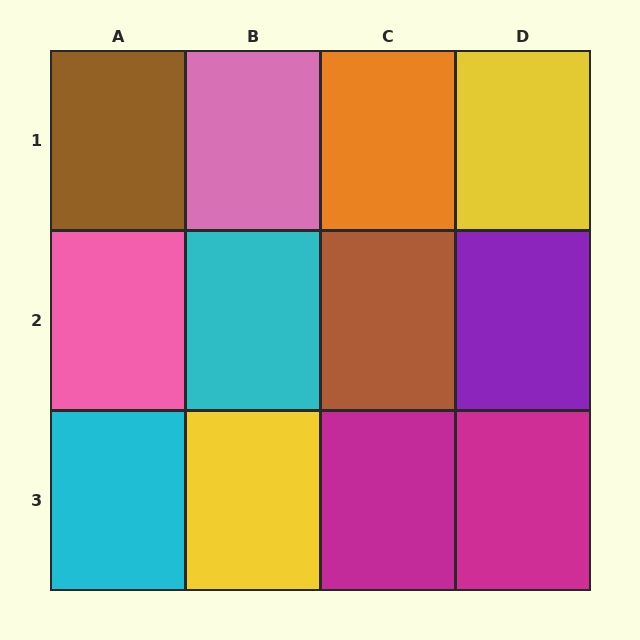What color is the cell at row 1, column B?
Pink.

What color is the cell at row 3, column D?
Magenta.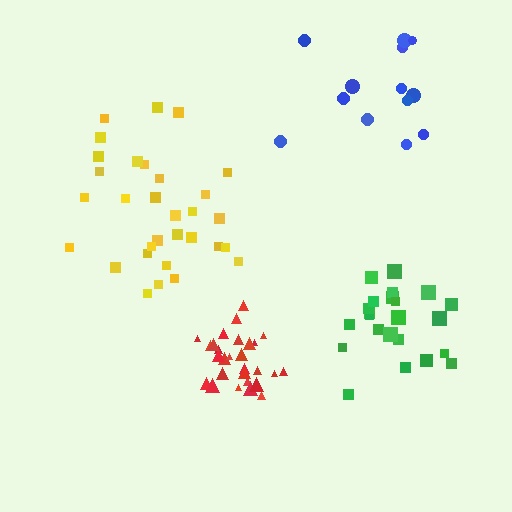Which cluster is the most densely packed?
Red.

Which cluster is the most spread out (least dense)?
Blue.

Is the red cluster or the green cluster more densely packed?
Red.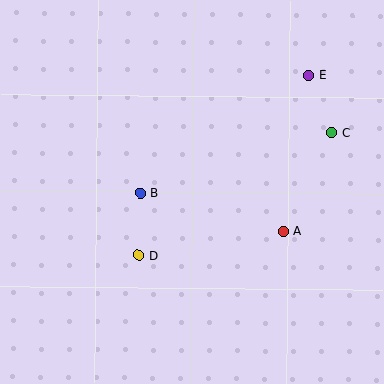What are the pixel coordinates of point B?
Point B is at (140, 193).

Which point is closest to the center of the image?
Point B at (140, 193) is closest to the center.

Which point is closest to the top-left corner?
Point B is closest to the top-left corner.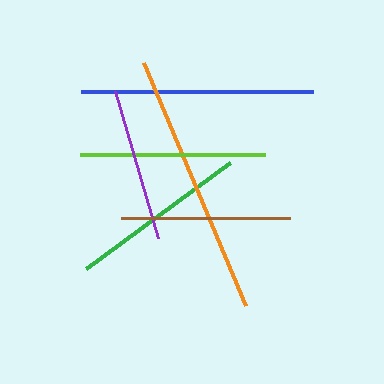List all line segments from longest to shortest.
From longest to shortest: orange, blue, lime, green, brown, purple.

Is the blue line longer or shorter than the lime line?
The blue line is longer than the lime line.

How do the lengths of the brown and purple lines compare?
The brown and purple lines are approximately the same length.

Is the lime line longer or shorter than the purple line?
The lime line is longer than the purple line.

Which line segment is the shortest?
The purple line is the shortest at approximately 154 pixels.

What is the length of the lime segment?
The lime segment is approximately 185 pixels long.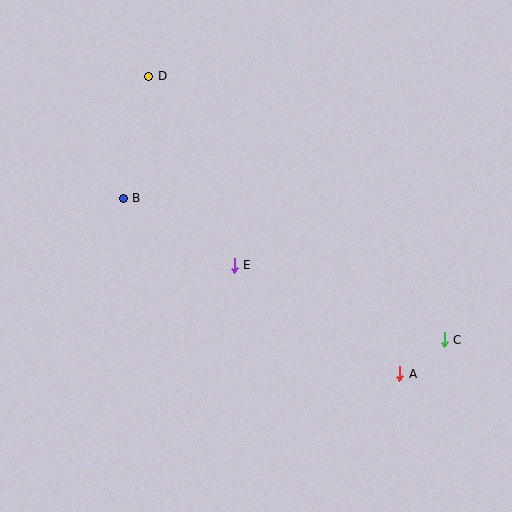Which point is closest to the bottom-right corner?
Point A is closest to the bottom-right corner.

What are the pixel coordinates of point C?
Point C is at (444, 340).